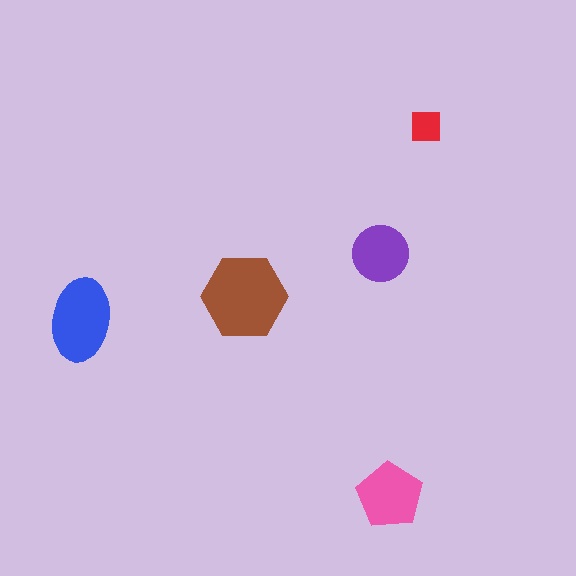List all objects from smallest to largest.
The red square, the purple circle, the pink pentagon, the blue ellipse, the brown hexagon.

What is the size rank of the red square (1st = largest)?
5th.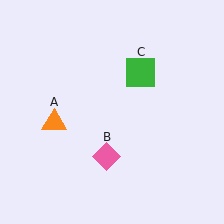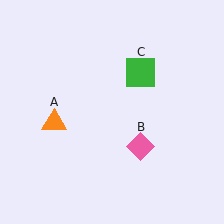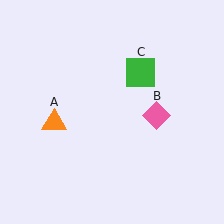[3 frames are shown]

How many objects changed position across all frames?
1 object changed position: pink diamond (object B).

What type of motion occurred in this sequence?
The pink diamond (object B) rotated counterclockwise around the center of the scene.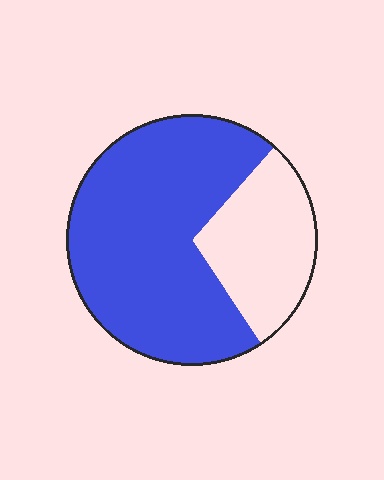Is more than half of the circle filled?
Yes.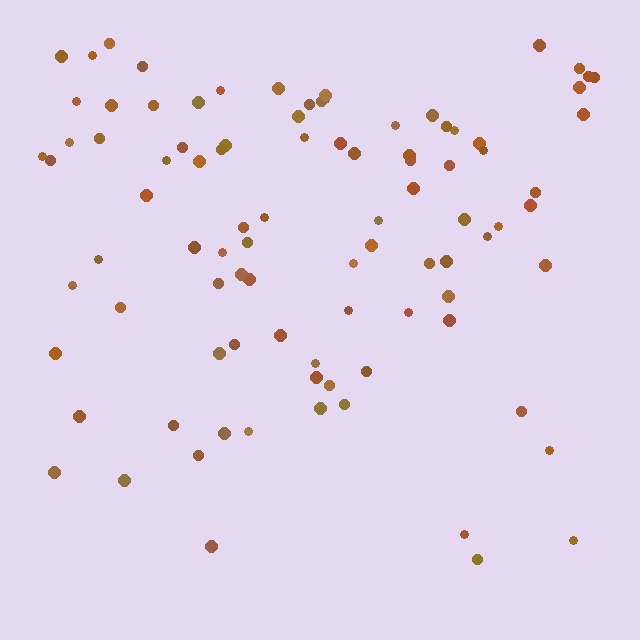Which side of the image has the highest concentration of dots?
The top.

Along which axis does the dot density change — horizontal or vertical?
Vertical.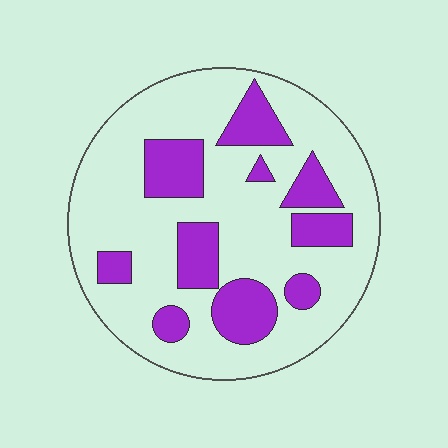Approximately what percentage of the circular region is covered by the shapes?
Approximately 25%.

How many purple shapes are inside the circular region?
10.